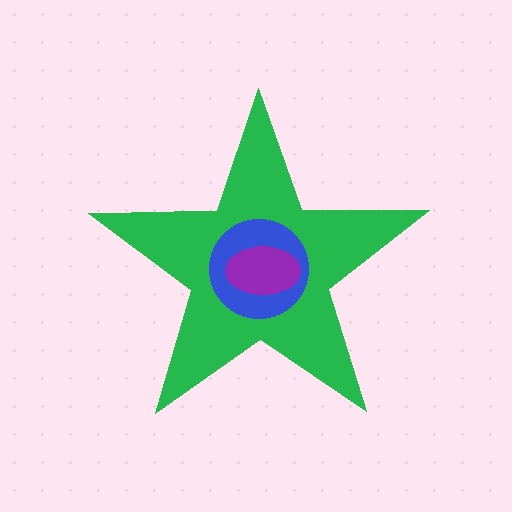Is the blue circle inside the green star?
Yes.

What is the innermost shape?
The purple ellipse.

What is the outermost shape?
The green star.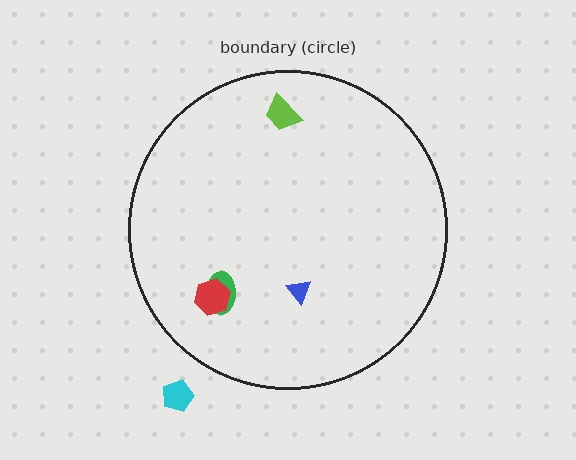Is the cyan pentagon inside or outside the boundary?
Outside.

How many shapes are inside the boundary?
4 inside, 1 outside.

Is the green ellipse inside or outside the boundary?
Inside.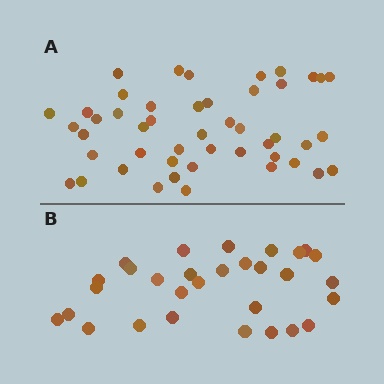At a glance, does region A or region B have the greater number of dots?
Region A (the top region) has more dots.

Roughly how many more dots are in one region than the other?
Region A has approximately 15 more dots than region B.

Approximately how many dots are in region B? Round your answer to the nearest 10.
About 30 dots.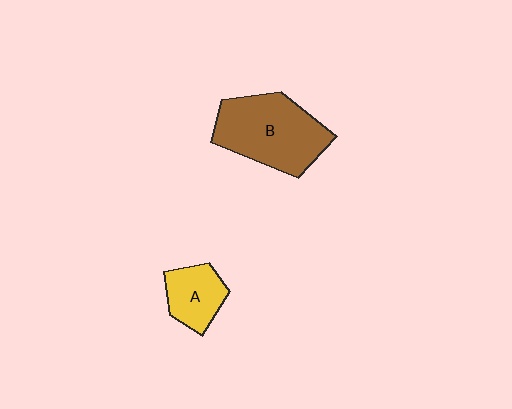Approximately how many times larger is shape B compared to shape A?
Approximately 2.1 times.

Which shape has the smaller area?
Shape A (yellow).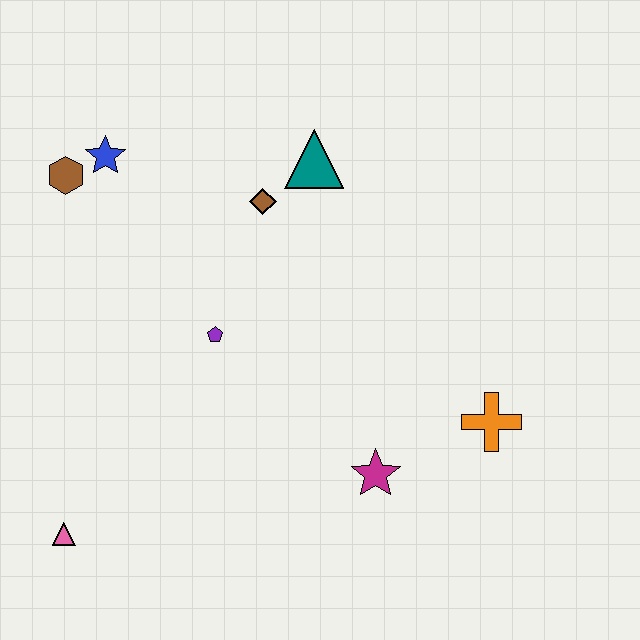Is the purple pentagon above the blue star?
No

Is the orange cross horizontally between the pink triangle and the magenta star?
No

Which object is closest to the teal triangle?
The brown diamond is closest to the teal triangle.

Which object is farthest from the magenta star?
The brown hexagon is farthest from the magenta star.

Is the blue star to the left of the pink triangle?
No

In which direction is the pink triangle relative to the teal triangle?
The pink triangle is below the teal triangle.